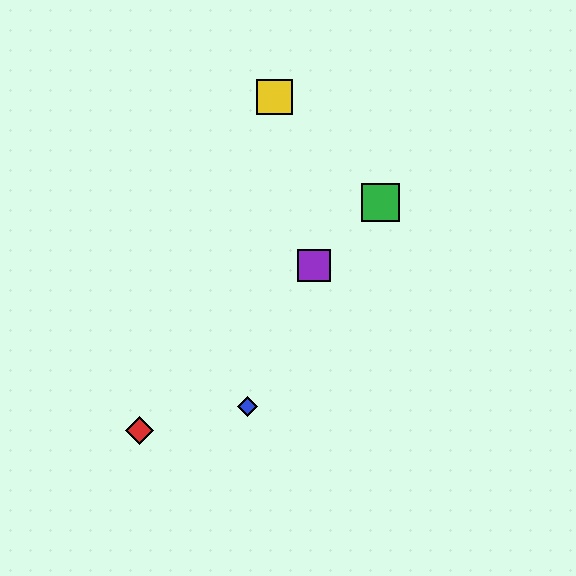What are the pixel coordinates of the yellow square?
The yellow square is at (275, 97).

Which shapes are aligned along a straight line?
The red diamond, the green square, the purple square are aligned along a straight line.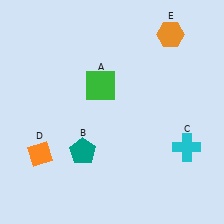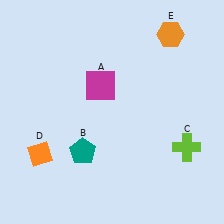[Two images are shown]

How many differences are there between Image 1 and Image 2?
There are 2 differences between the two images.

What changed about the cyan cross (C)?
In Image 1, C is cyan. In Image 2, it changed to lime.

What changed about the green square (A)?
In Image 1, A is green. In Image 2, it changed to magenta.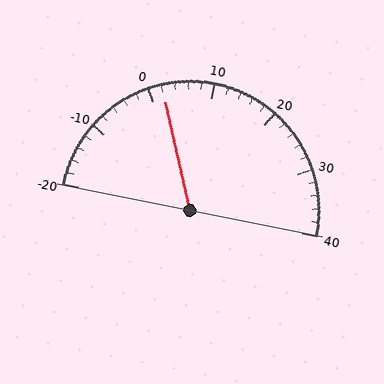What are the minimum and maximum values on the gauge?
The gauge ranges from -20 to 40.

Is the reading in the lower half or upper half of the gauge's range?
The reading is in the lower half of the range (-20 to 40).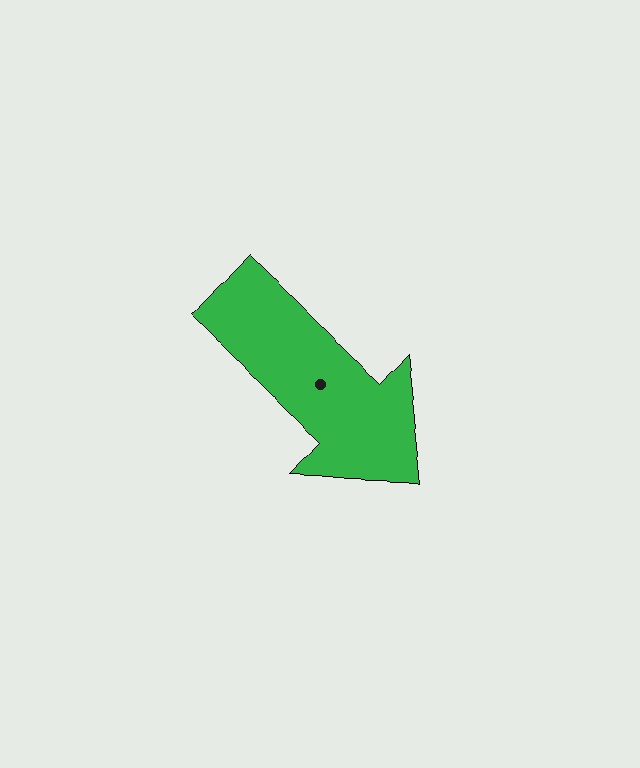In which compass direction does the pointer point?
Southeast.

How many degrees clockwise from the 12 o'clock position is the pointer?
Approximately 133 degrees.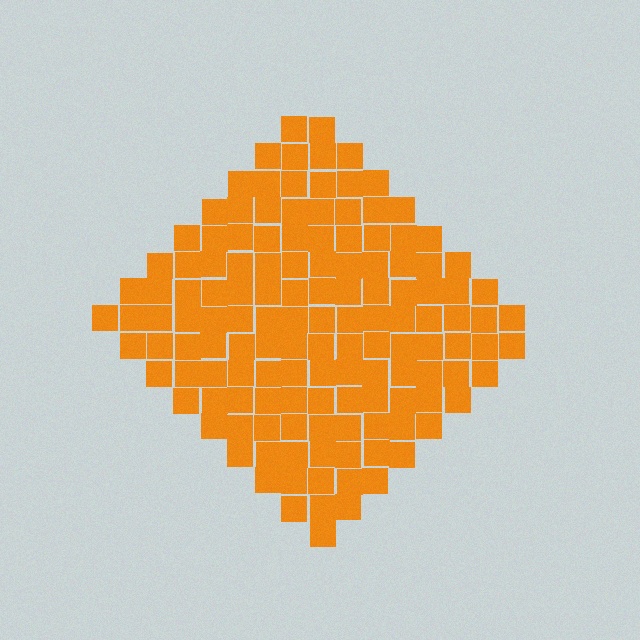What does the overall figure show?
The overall figure shows a diamond.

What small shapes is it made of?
It is made of small squares.